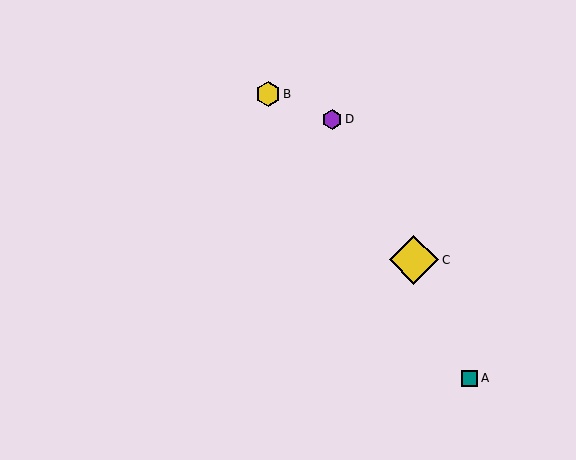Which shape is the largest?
The yellow diamond (labeled C) is the largest.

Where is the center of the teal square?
The center of the teal square is at (470, 378).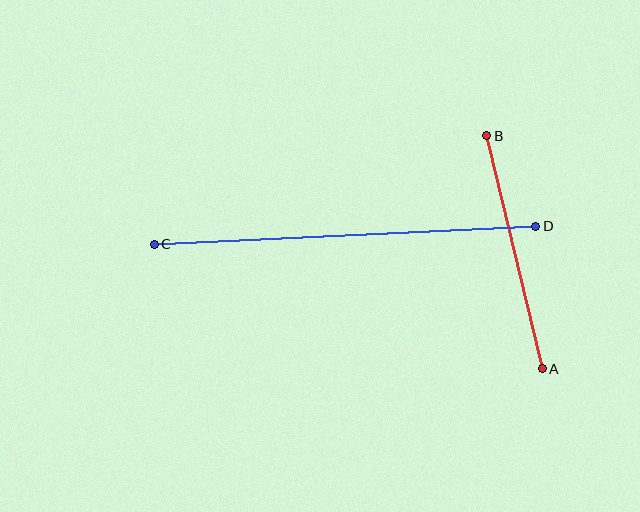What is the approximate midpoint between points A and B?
The midpoint is at approximately (515, 252) pixels.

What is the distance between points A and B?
The distance is approximately 240 pixels.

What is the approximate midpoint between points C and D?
The midpoint is at approximately (345, 235) pixels.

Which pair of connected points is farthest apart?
Points C and D are farthest apart.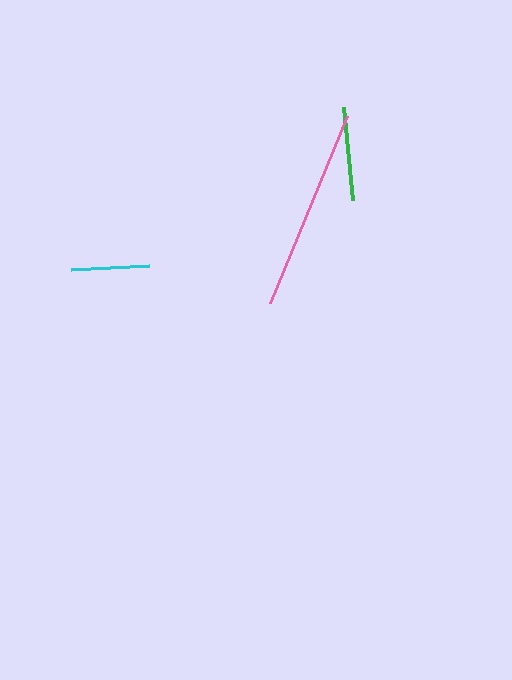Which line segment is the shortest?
The cyan line is the shortest at approximately 78 pixels.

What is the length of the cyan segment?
The cyan segment is approximately 78 pixels long.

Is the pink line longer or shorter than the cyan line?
The pink line is longer than the cyan line.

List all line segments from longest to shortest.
From longest to shortest: pink, green, cyan.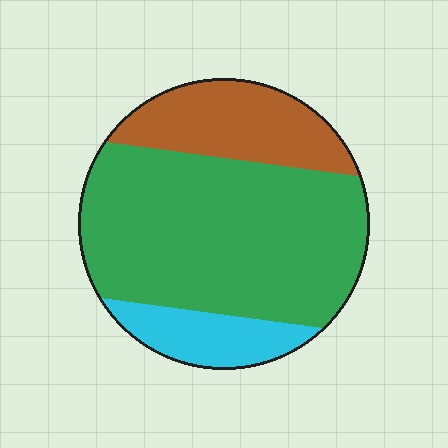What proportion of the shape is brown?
Brown takes up less than a quarter of the shape.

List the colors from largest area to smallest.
From largest to smallest: green, brown, cyan.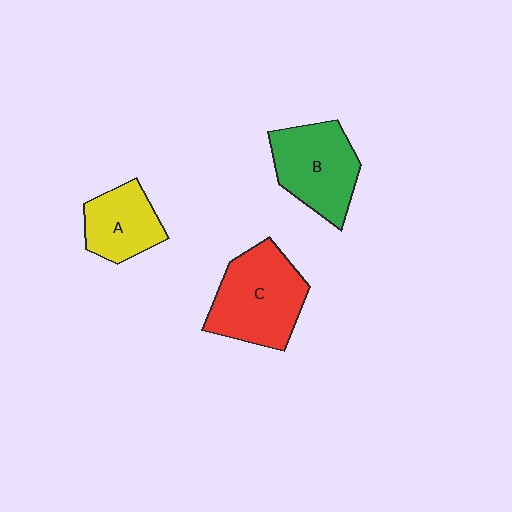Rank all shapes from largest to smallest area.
From largest to smallest: C (red), B (green), A (yellow).